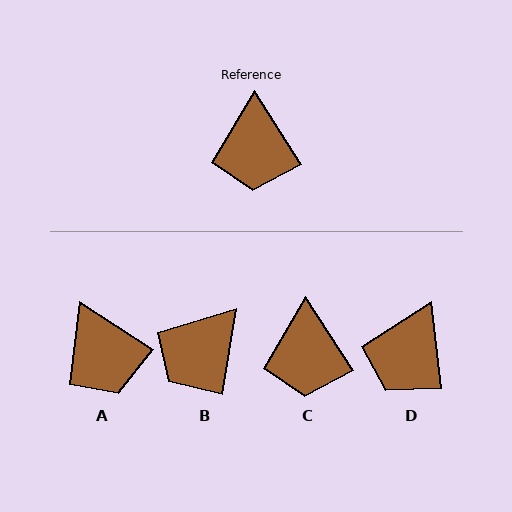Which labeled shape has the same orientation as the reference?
C.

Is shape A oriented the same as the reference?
No, it is off by about 24 degrees.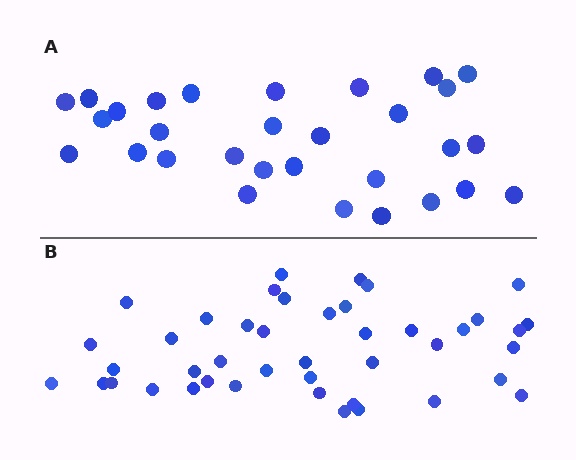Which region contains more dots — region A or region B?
Region B (the bottom region) has more dots.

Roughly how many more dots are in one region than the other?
Region B has approximately 15 more dots than region A.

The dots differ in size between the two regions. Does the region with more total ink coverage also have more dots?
No. Region A has more total ink coverage because its dots are larger, but region B actually contains more individual dots. Total area can be misleading — the number of items is what matters here.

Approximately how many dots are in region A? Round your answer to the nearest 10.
About 30 dots.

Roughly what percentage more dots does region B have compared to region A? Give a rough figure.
About 45% more.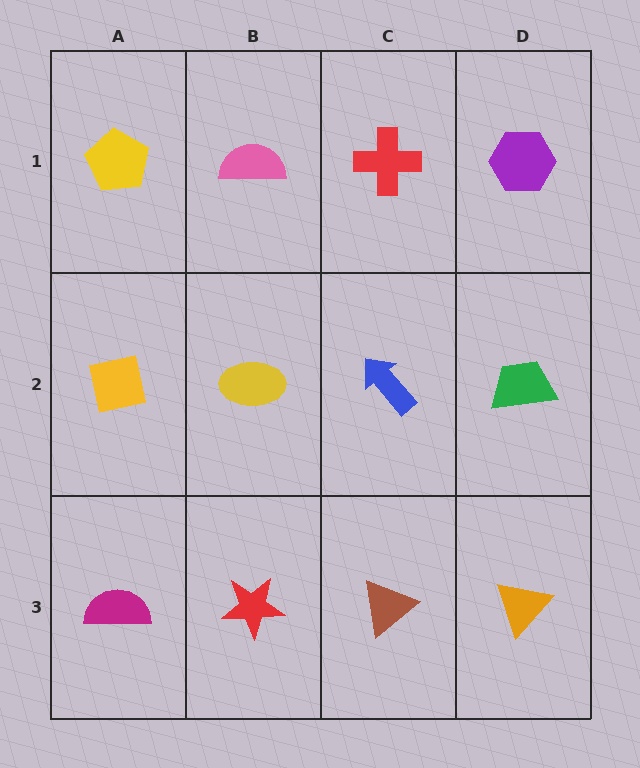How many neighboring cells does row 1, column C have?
3.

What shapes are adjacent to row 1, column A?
A yellow square (row 2, column A), a pink semicircle (row 1, column B).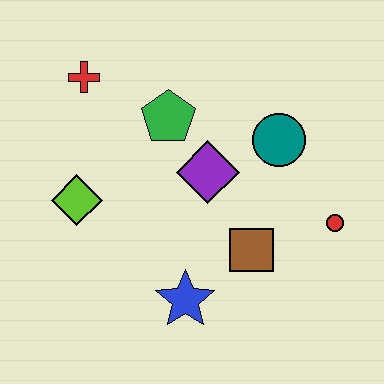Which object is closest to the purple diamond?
The green pentagon is closest to the purple diamond.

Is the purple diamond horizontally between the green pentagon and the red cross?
No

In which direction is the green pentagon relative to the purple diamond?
The green pentagon is above the purple diamond.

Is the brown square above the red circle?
No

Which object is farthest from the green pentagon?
The red circle is farthest from the green pentagon.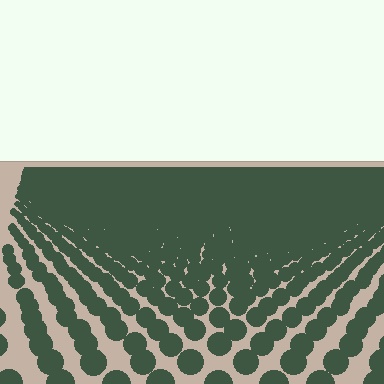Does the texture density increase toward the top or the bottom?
Density increases toward the top.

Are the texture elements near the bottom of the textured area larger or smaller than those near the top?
Larger. Near the bottom, elements are closer to the viewer and appear at a bigger on-screen size.